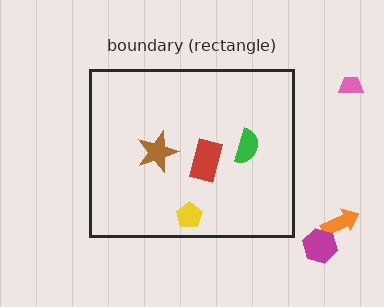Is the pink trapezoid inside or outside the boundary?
Outside.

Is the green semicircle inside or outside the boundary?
Inside.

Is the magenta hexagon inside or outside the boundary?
Outside.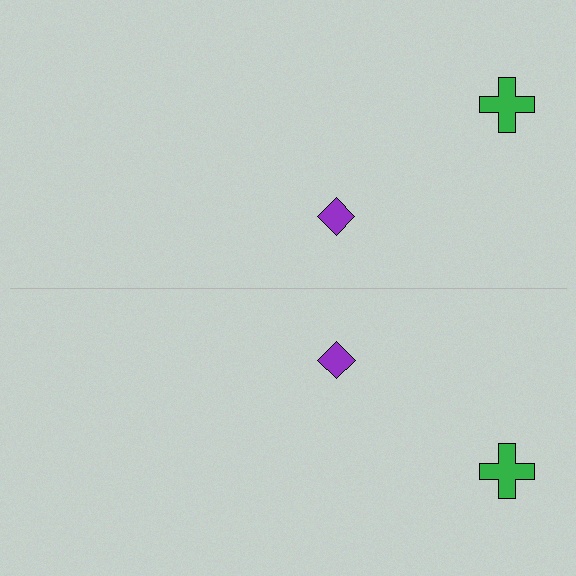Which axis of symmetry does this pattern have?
The pattern has a horizontal axis of symmetry running through the center of the image.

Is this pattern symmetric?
Yes, this pattern has bilateral (reflection) symmetry.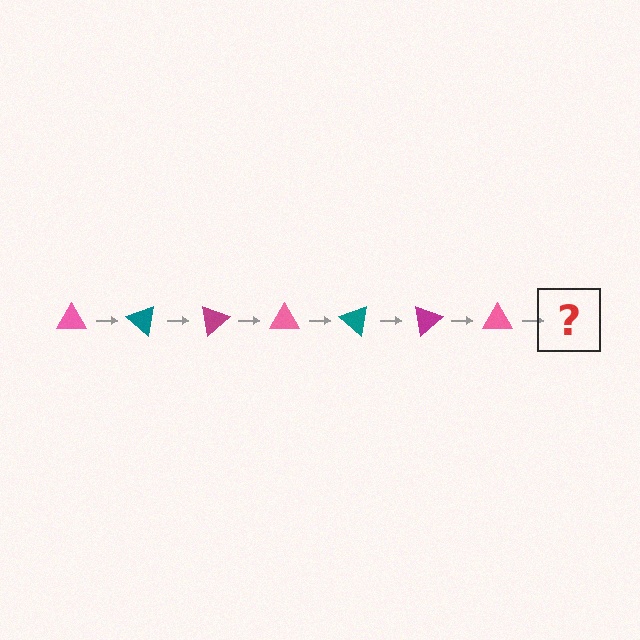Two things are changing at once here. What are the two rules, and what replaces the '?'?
The two rules are that it rotates 40 degrees each step and the color cycles through pink, teal, and magenta. The '?' should be a teal triangle, rotated 280 degrees from the start.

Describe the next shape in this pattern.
It should be a teal triangle, rotated 280 degrees from the start.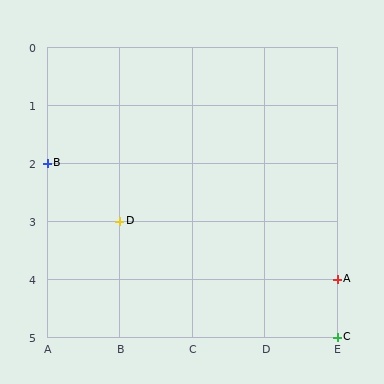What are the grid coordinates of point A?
Point A is at grid coordinates (E, 4).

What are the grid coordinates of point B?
Point B is at grid coordinates (A, 2).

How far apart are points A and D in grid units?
Points A and D are 3 columns and 1 row apart (about 3.2 grid units diagonally).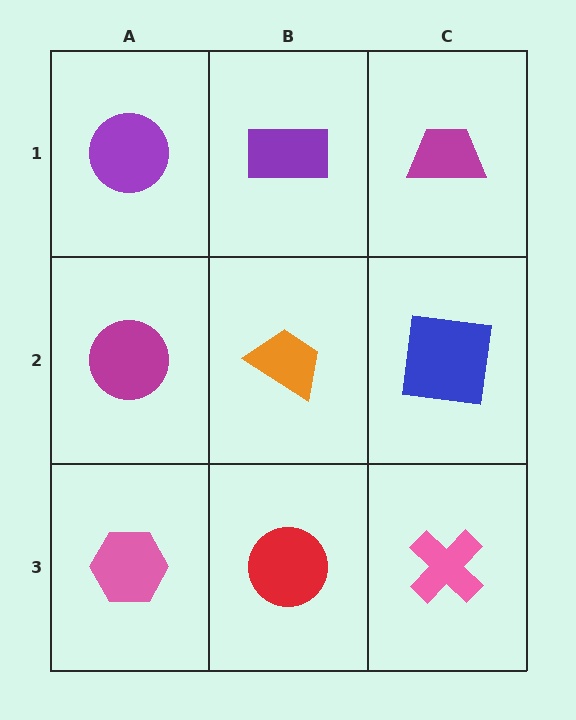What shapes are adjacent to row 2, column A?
A purple circle (row 1, column A), a pink hexagon (row 3, column A), an orange trapezoid (row 2, column B).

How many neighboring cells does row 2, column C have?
3.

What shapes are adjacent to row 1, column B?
An orange trapezoid (row 2, column B), a purple circle (row 1, column A), a magenta trapezoid (row 1, column C).